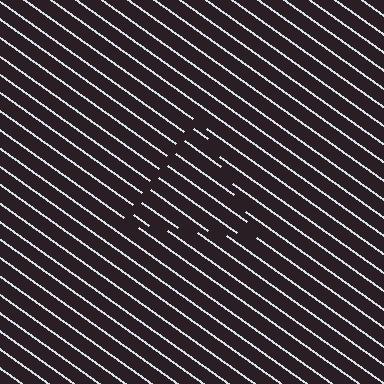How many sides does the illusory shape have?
3 sides — the line-ends trace a triangle.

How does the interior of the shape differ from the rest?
The interior of the shape contains the same grating, shifted by half a period — the contour is defined by the phase discontinuity where line-ends from the inner and outer gratings abut.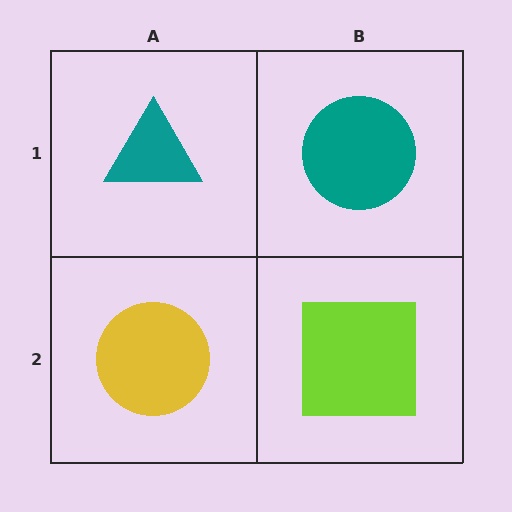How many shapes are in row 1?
2 shapes.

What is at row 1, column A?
A teal triangle.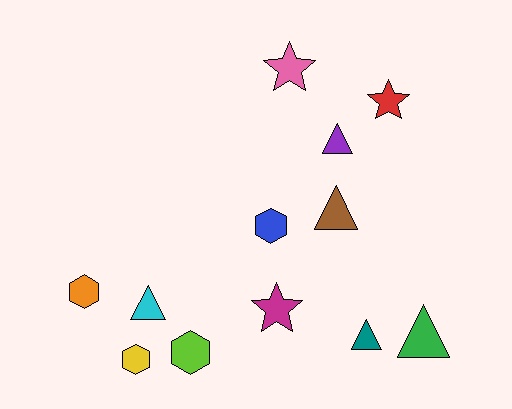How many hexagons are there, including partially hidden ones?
There are 4 hexagons.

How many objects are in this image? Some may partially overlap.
There are 12 objects.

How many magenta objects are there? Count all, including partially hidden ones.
There is 1 magenta object.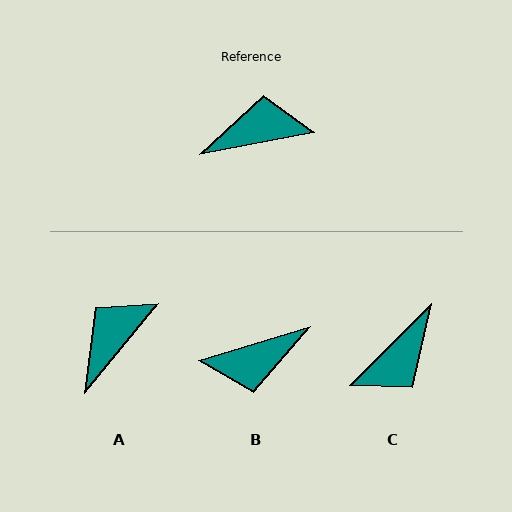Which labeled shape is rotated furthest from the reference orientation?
B, about 174 degrees away.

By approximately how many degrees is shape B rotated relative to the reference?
Approximately 174 degrees clockwise.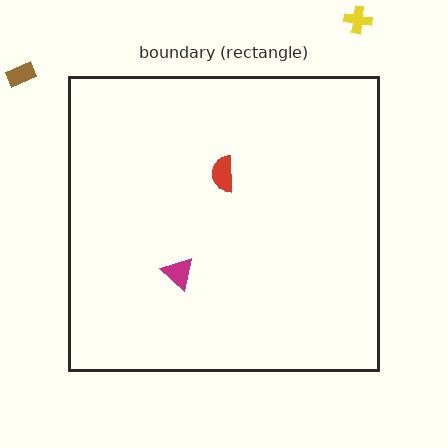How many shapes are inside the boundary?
2 inside, 2 outside.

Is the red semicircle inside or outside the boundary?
Inside.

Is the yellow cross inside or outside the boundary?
Outside.